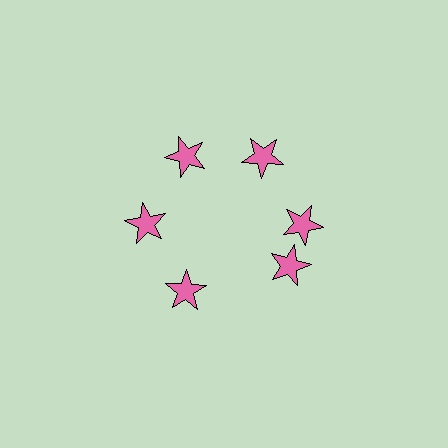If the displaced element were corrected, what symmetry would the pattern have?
It would have 6-fold rotational symmetry — the pattern would map onto itself every 60 degrees.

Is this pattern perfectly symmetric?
No. The 6 pink stars are arranged in a ring, but one element near the 5 o'clock position is rotated out of alignment along the ring, breaking the 6-fold rotational symmetry.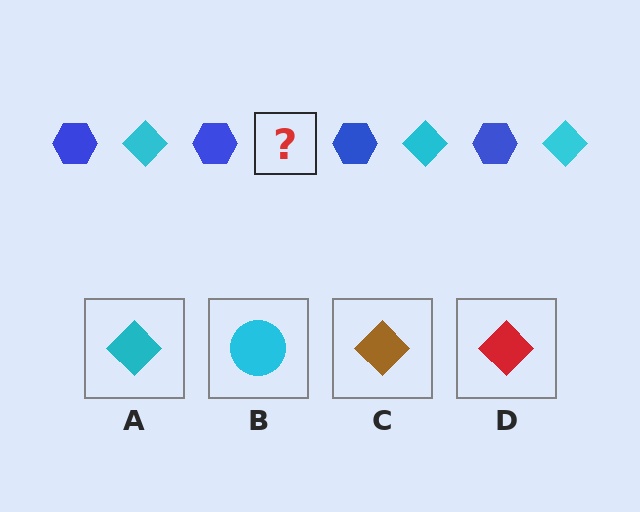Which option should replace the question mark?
Option A.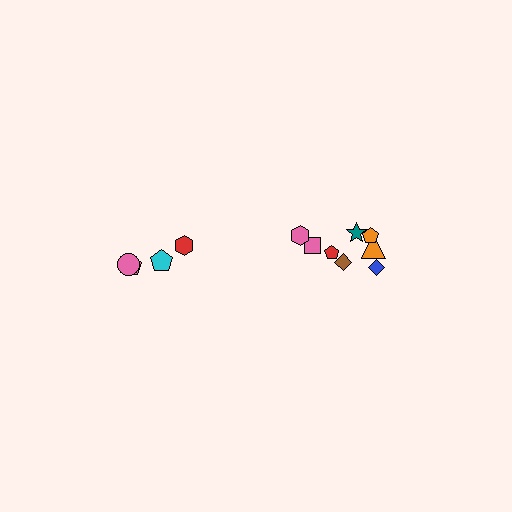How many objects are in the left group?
There are 4 objects.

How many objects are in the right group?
There are 8 objects.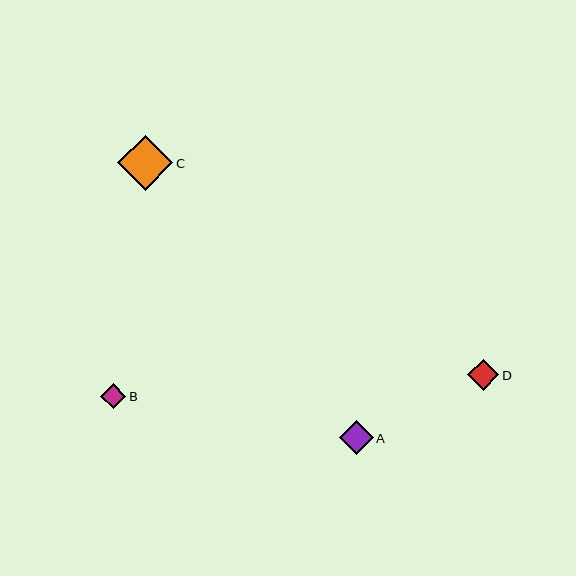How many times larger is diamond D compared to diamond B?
Diamond D is approximately 1.2 times the size of diamond B.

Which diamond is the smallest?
Diamond B is the smallest with a size of approximately 25 pixels.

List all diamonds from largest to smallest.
From largest to smallest: C, A, D, B.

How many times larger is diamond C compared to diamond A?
Diamond C is approximately 1.6 times the size of diamond A.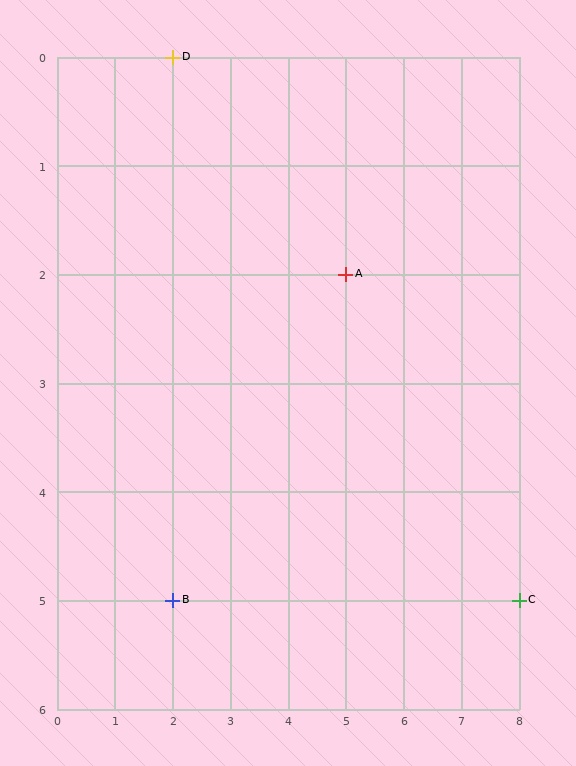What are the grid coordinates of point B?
Point B is at grid coordinates (2, 5).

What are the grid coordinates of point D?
Point D is at grid coordinates (2, 0).